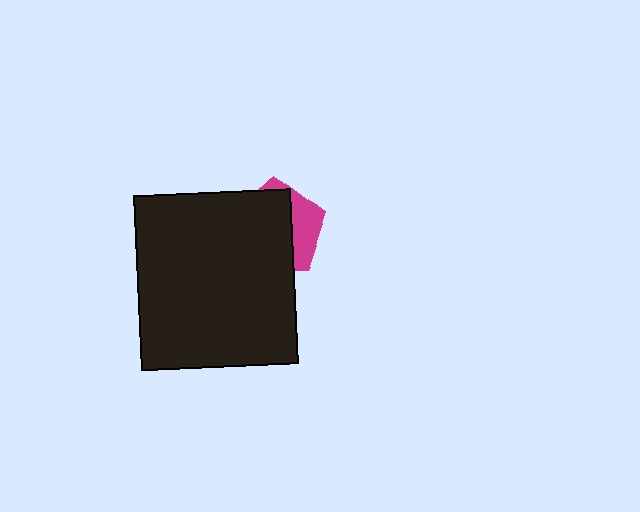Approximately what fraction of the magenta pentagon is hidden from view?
Roughly 68% of the magenta pentagon is hidden behind the black rectangle.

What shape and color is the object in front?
The object in front is a black rectangle.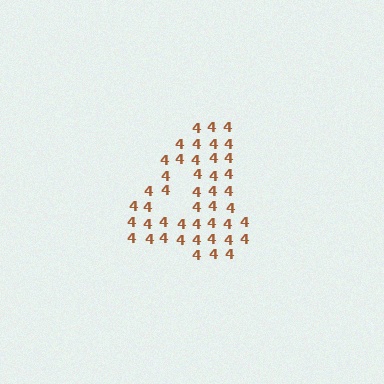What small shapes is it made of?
It is made of small digit 4's.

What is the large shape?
The large shape is the digit 4.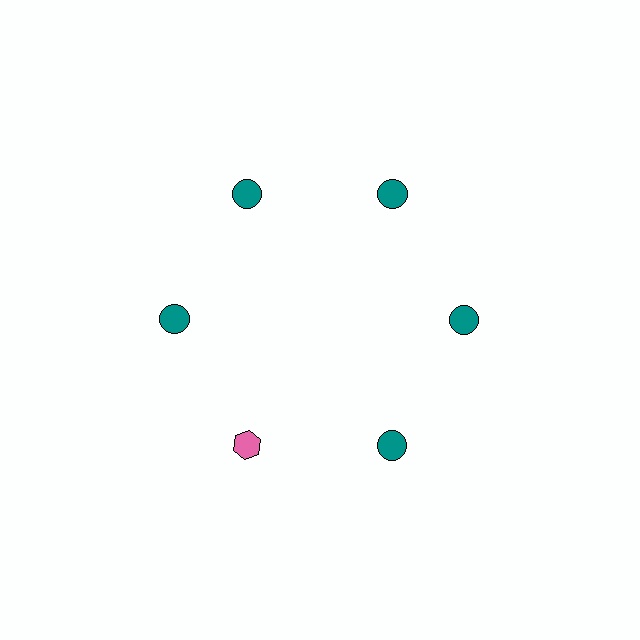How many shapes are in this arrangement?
There are 6 shapes arranged in a ring pattern.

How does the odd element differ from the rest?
It differs in both color (pink instead of teal) and shape (hexagon instead of circle).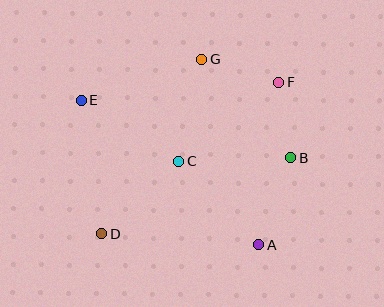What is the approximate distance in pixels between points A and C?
The distance between A and C is approximately 116 pixels.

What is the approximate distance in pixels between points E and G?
The distance between E and G is approximately 127 pixels.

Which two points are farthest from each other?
Points D and F are farthest from each other.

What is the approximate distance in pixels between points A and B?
The distance between A and B is approximately 92 pixels.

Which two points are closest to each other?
Points B and F are closest to each other.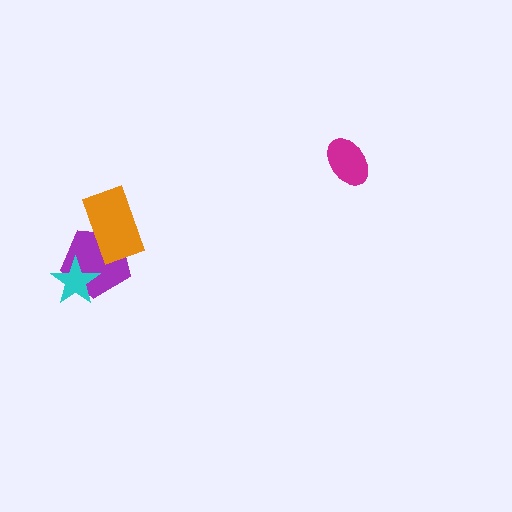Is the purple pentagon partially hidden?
Yes, it is partially covered by another shape.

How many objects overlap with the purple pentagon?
2 objects overlap with the purple pentagon.